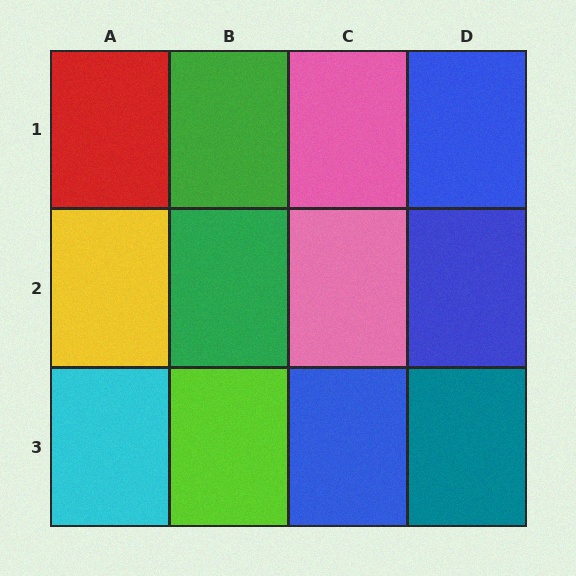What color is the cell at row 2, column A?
Yellow.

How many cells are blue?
3 cells are blue.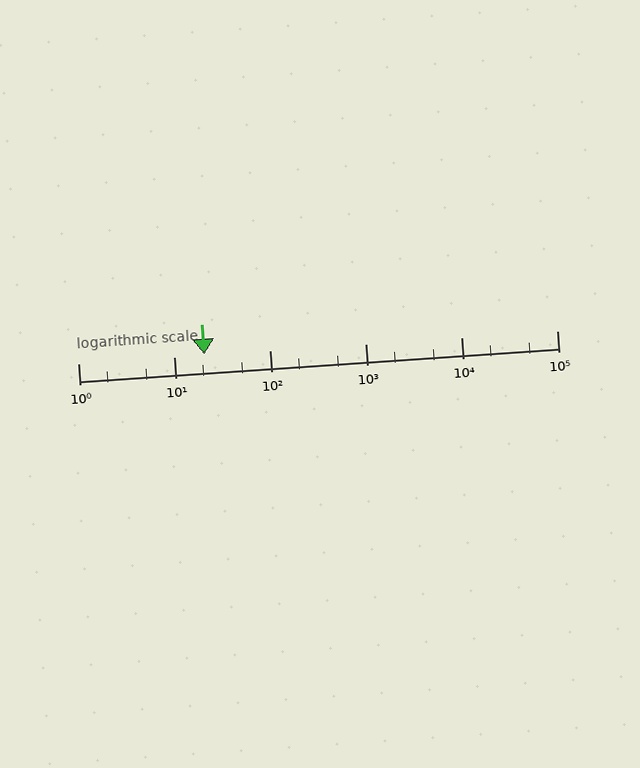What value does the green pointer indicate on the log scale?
The pointer indicates approximately 21.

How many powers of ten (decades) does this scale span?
The scale spans 5 decades, from 1 to 100000.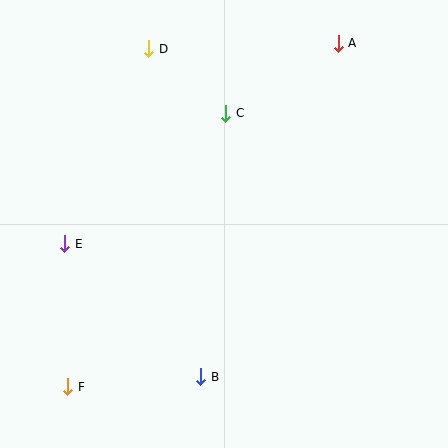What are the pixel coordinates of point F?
Point F is at (68, 387).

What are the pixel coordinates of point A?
Point A is at (338, 43).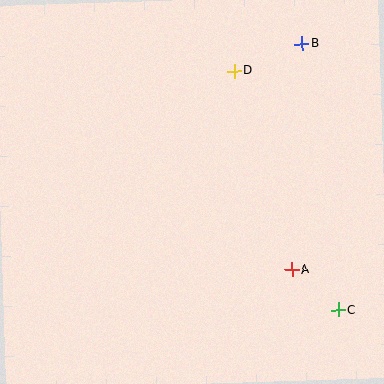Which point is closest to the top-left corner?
Point D is closest to the top-left corner.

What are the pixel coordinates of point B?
Point B is at (302, 44).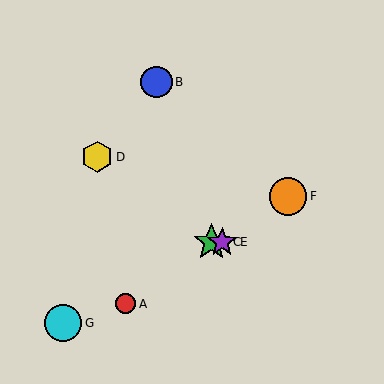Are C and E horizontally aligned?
Yes, both are at y≈242.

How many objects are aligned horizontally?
2 objects (C, E) are aligned horizontally.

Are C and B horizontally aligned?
No, C is at y≈242 and B is at y≈82.